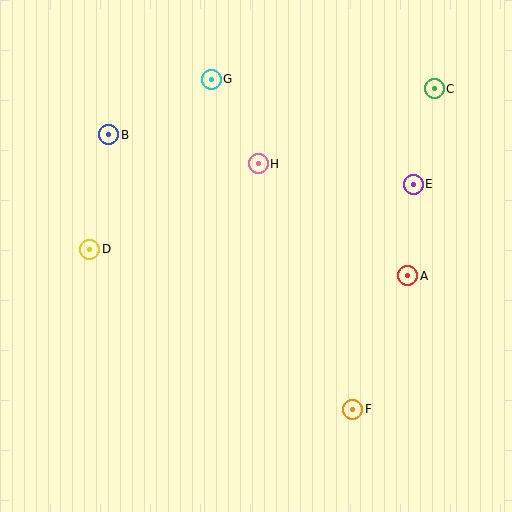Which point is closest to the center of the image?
Point H at (258, 164) is closest to the center.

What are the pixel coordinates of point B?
Point B is at (108, 135).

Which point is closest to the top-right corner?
Point C is closest to the top-right corner.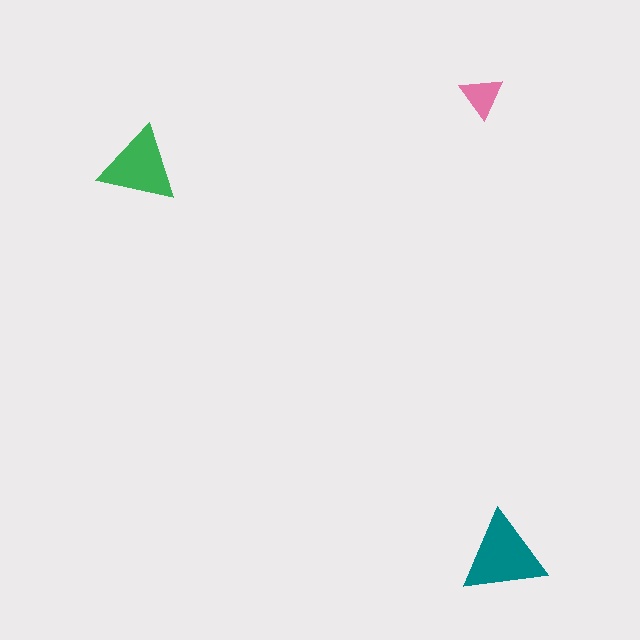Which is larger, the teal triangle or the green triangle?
The teal one.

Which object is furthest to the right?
The teal triangle is rightmost.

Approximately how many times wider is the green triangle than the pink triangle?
About 2 times wider.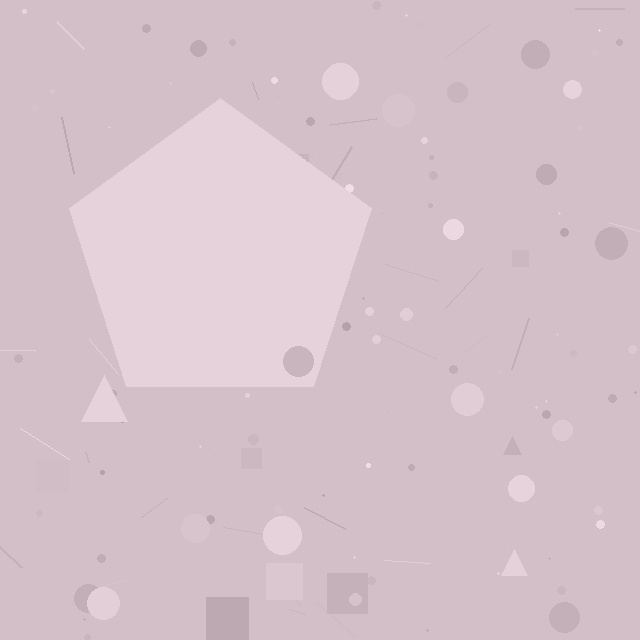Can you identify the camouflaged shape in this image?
The camouflaged shape is a pentagon.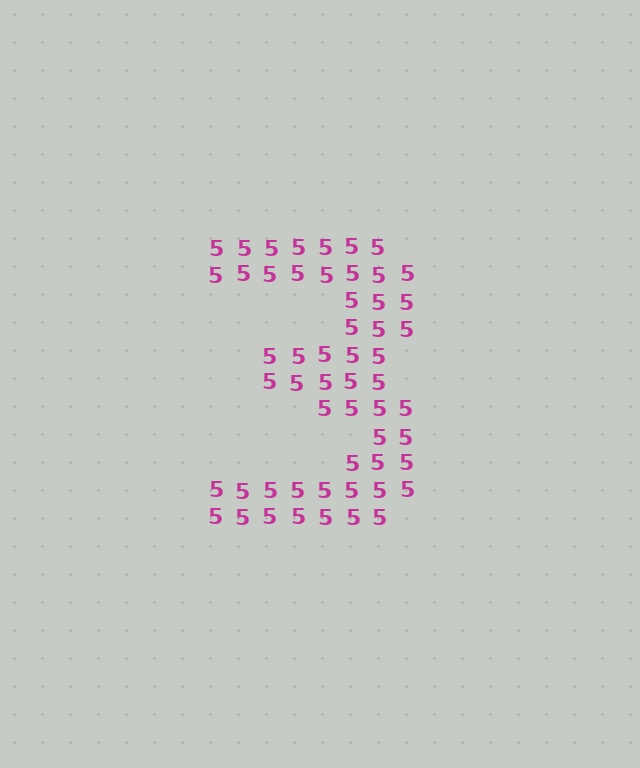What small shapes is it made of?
It is made of small digit 5's.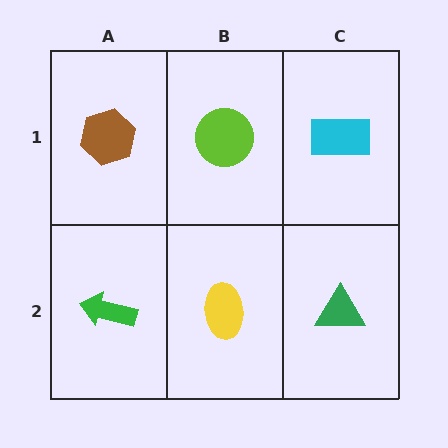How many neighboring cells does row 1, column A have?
2.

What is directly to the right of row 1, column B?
A cyan rectangle.